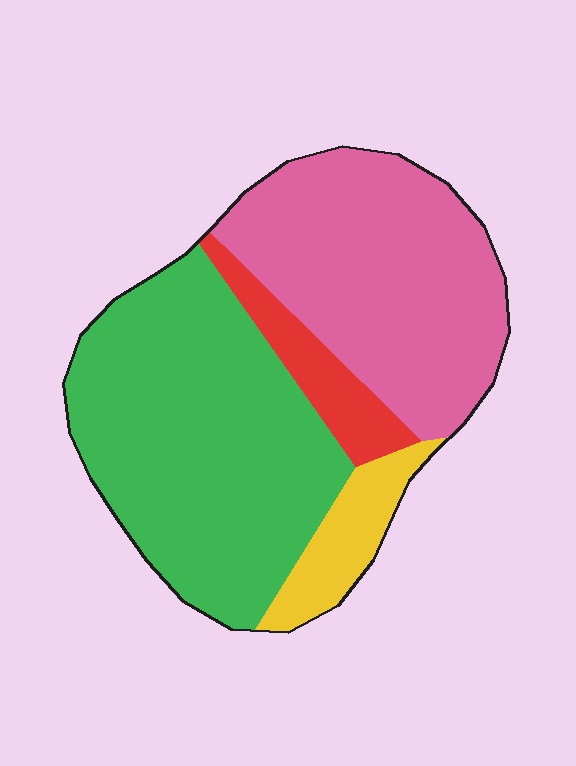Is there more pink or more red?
Pink.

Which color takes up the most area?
Green, at roughly 45%.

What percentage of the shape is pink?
Pink covers 37% of the shape.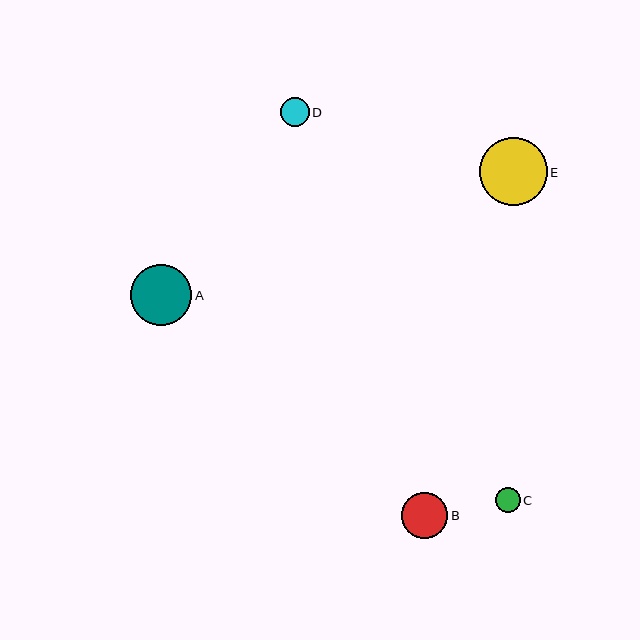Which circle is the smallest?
Circle C is the smallest with a size of approximately 25 pixels.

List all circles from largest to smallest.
From largest to smallest: E, A, B, D, C.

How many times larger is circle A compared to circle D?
Circle A is approximately 2.1 times the size of circle D.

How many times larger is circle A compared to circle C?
Circle A is approximately 2.4 times the size of circle C.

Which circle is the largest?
Circle E is the largest with a size of approximately 67 pixels.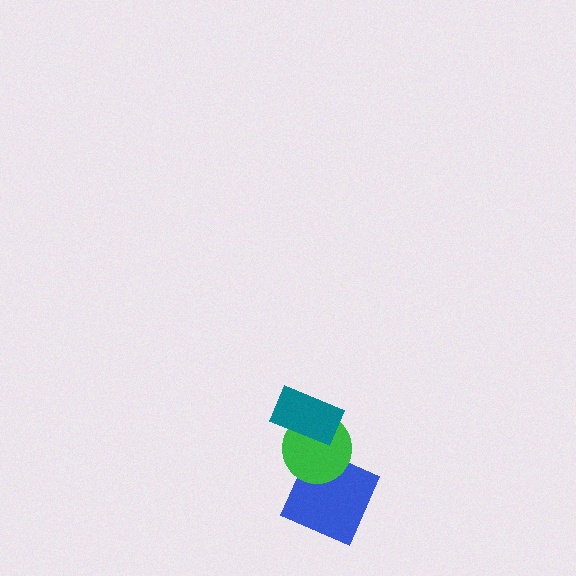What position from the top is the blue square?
The blue square is 3rd from the top.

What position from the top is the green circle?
The green circle is 2nd from the top.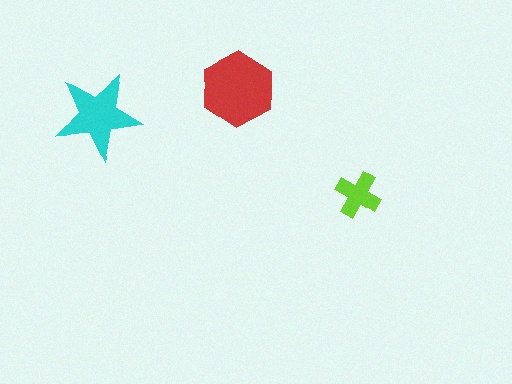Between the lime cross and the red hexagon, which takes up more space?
The red hexagon.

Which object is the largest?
The red hexagon.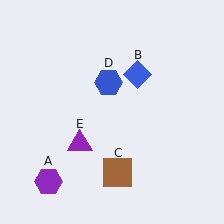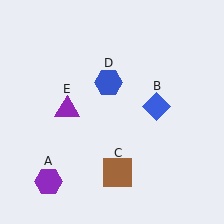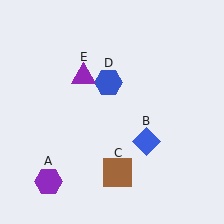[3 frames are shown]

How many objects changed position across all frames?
2 objects changed position: blue diamond (object B), purple triangle (object E).